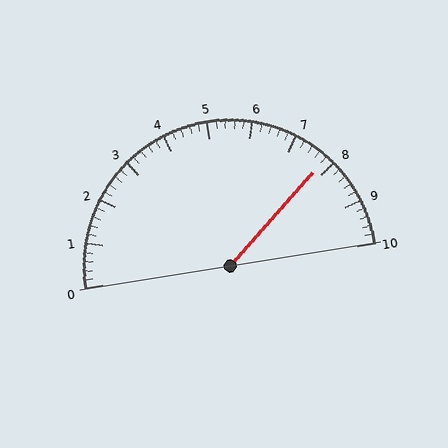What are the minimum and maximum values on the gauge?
The gauge ranges from 0 to 10.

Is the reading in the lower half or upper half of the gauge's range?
The reading is in the upper half of the range (0 to 10).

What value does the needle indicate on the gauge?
The needle indicates approximately 7.8.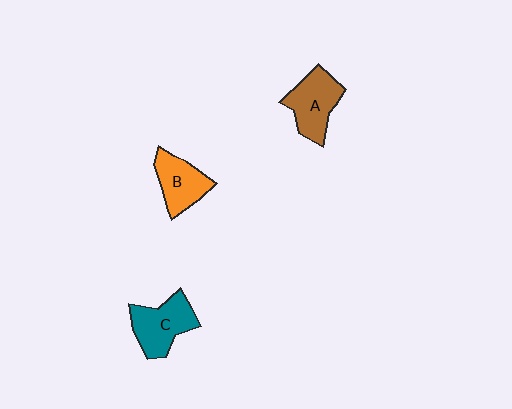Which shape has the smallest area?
Shape B (orange).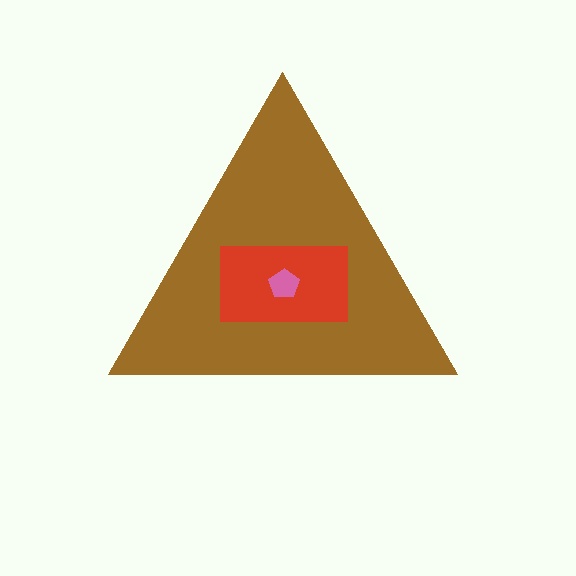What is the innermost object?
The pink pentagon.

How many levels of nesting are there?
3.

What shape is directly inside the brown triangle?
The red rectangle.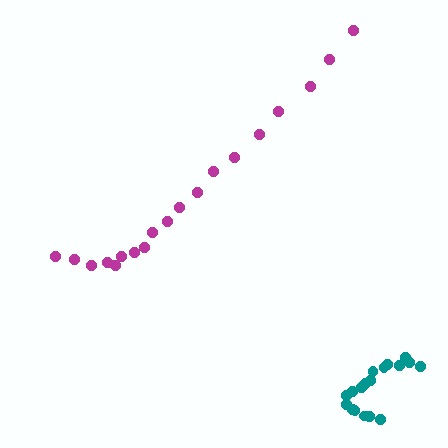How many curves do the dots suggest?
There are 2 distinct paths.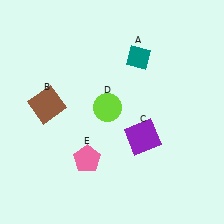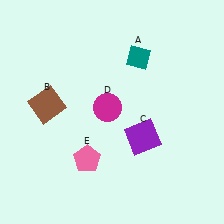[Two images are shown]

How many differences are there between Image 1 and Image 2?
There is 1 difference between the two images.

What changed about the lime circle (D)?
In Image 1, D is lime. In Image 2, it changed to magenta.